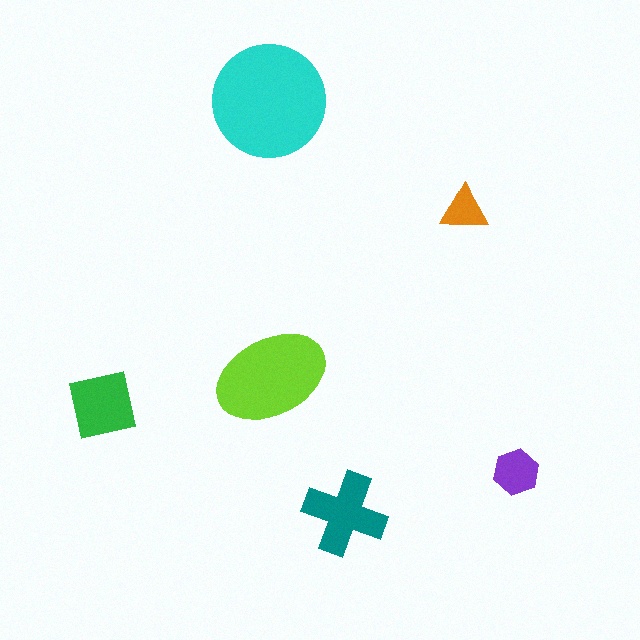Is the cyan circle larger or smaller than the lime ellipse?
Larger.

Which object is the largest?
The cyan circle.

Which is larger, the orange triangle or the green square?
The green square.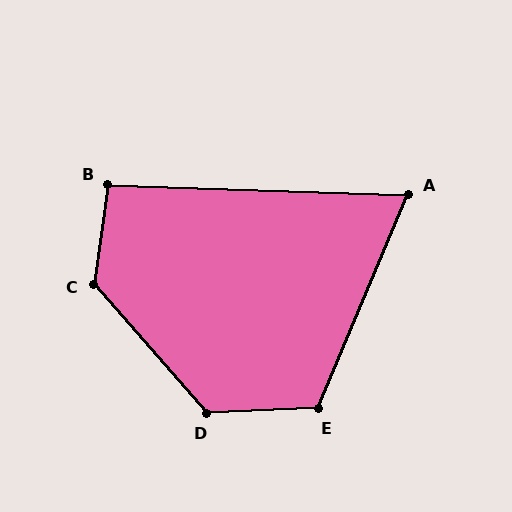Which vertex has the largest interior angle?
C, at approximately 131 degrees.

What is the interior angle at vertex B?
Approximately 96 degrees (obtuse).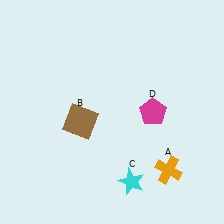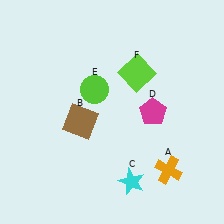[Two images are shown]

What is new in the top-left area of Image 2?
A lime circle (E) was added in the top-left area of Image 2.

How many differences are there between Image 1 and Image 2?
There are 2 differences between the two images.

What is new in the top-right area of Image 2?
A lime square (F) was added in the top-right area of Image 2.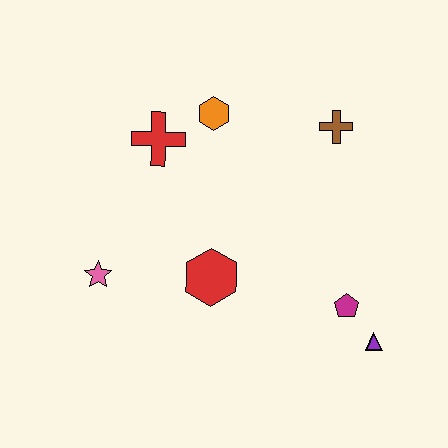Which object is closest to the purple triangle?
The magenta pentagon is closest to the purple triangle.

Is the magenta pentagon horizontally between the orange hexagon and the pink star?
No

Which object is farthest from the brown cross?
The pink star is farthest from the brown cross.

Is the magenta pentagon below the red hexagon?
Yes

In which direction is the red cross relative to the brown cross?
The red cross is to the left of the brown cross.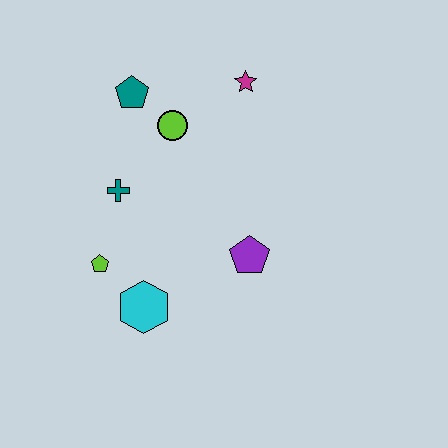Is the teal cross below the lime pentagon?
No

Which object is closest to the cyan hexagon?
The lime pentagon is closest to the cyan hexagon.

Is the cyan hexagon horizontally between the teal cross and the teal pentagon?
No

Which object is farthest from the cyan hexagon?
The magenta star is farthest from the cyan hexagon.